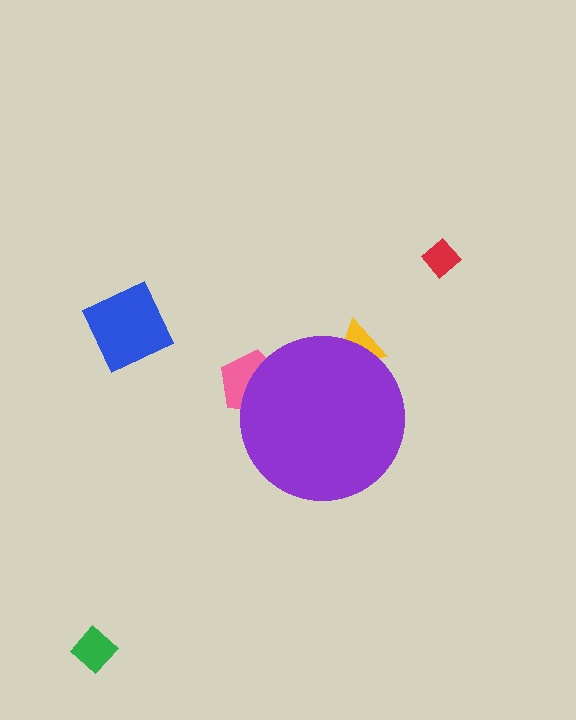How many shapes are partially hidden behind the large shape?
2 shapes are partially hidden.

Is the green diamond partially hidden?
No, the green diamond is fully visible.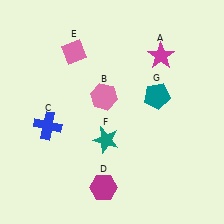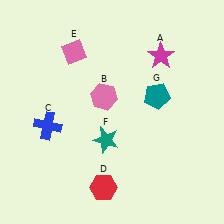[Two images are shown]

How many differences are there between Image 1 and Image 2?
There is 1 difference between the two images.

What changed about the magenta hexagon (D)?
In Image 1, D is magenta. In Image 2, it changed to red.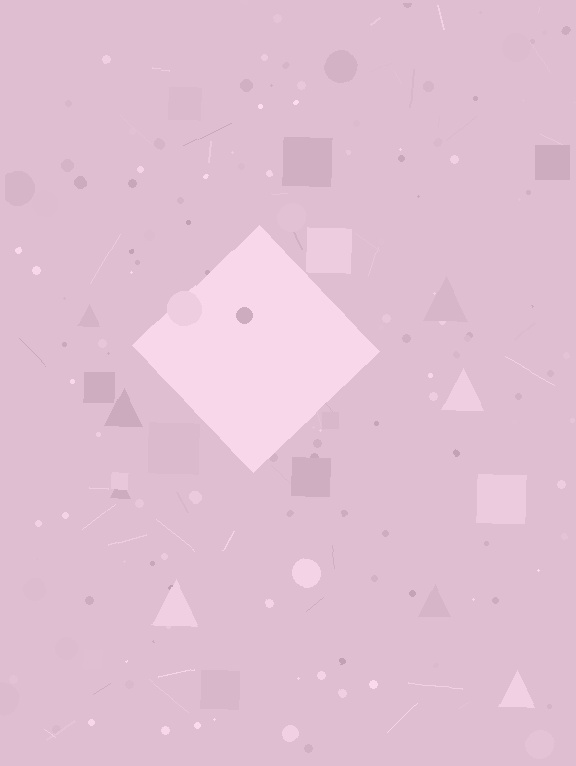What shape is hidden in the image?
A diamond is hidden in the image.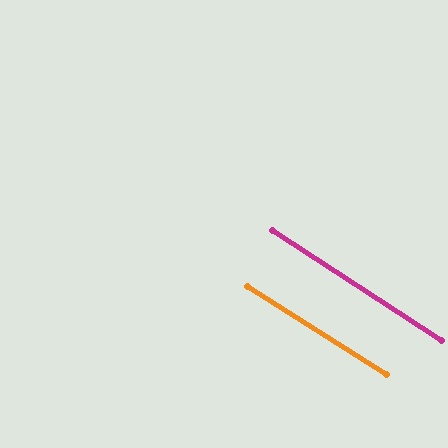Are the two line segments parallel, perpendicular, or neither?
Parallel — their directions differ by only 0.9°.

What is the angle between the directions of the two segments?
Approximately 1 degree.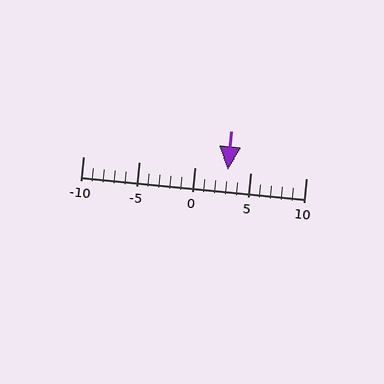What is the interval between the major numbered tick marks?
The major tick marks are spaced 5 units apart.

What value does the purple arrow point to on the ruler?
The purple arrow points to approximately 3.